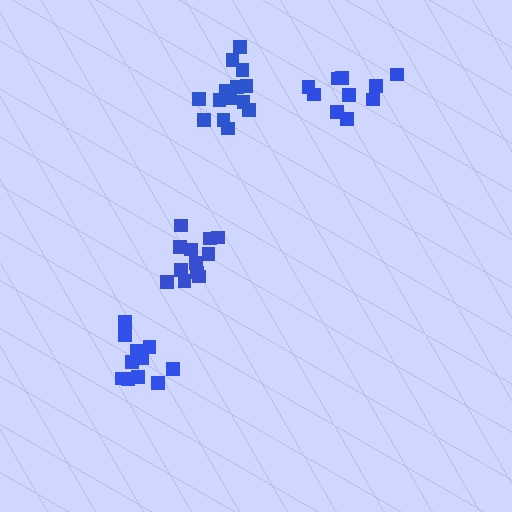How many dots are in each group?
Group 1: 14 dots, Group 2: 12 dots, Group 3: 10 dots, Group 4: 12 dots (48 total).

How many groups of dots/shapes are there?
There are 4 groups.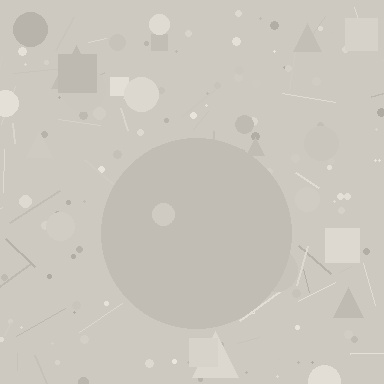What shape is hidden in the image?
A circle is hidden in the image.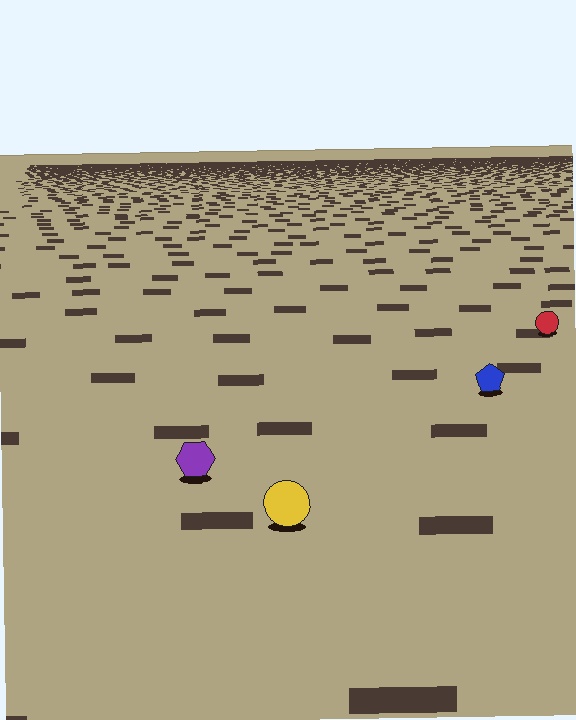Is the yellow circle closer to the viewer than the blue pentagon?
Yes. The yellow circle is closer — you can tell from the texture gradient: the ground texture is coarser near it.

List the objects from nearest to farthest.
From nearest to farthest: the yellow circle, the purple hexagon, the blue pentagon, the red circle.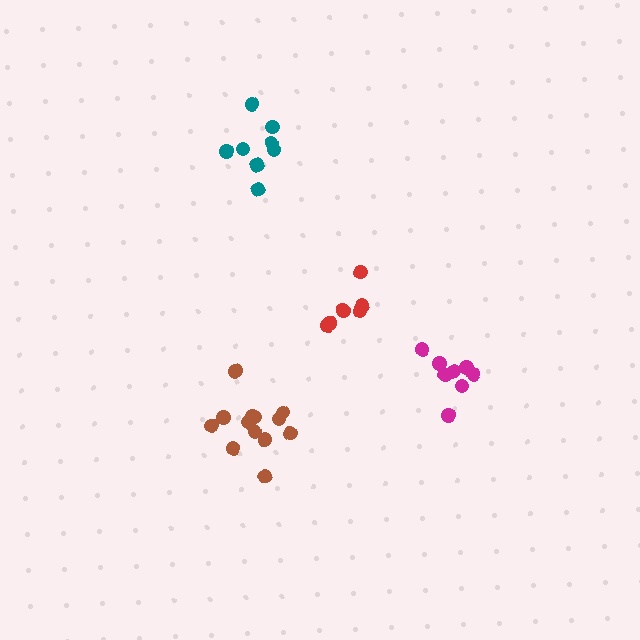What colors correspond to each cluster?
The clusters are colored: teal, brown, magenta, red.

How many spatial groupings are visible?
There are 4 spatial groupings.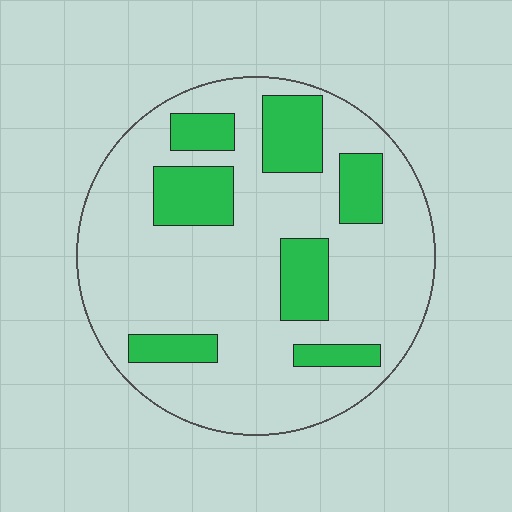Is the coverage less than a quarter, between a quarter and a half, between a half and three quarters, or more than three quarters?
Less than a quarter.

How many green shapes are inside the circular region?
7.